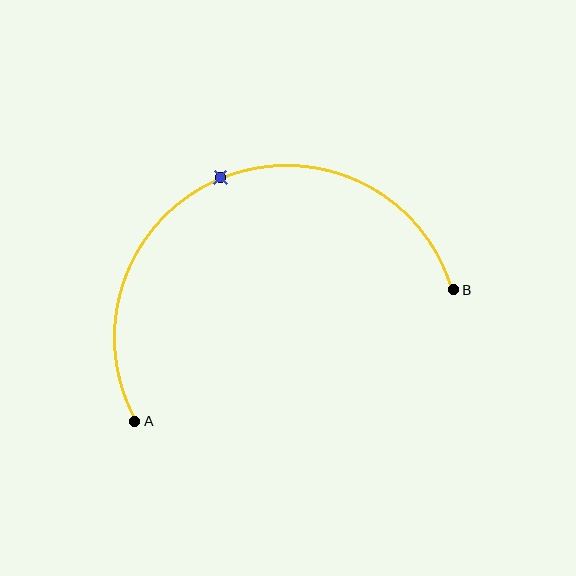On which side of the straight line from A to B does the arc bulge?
The arc bulges above the straight line connecting A and B.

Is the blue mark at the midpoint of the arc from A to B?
Yes. The blue mark lies on the arc at equal arc-length from both A and B — it is the arc midpoint.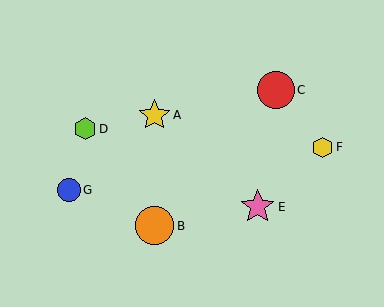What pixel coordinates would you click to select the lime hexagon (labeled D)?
Click at (85, 129) to select the lime hexagon D.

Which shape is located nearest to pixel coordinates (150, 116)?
The yellow star (labeled A) at (154, 115) is nearest to that location.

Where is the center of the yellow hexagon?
The center of the yellow hexagon is at (323, 147).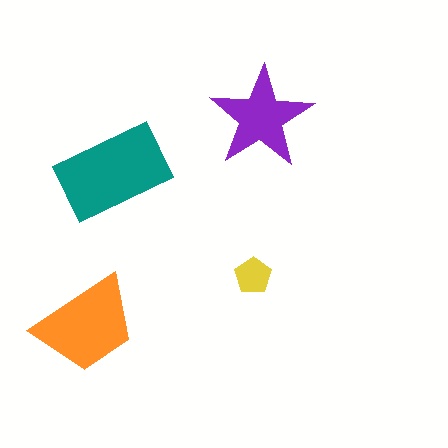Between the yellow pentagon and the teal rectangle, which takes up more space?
The teal rectangle.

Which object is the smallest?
The yellow pentagon.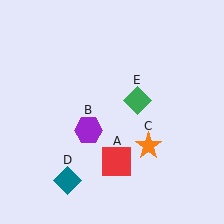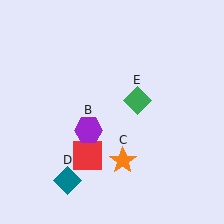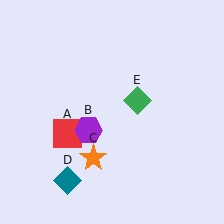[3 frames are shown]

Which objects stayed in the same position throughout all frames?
Purple hexagon (object B) and teal diamond (object D) and green diamond (object E) remained stationary.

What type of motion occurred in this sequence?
The red square (object A), orange star (object C) rotated clockwise around the center of the scene.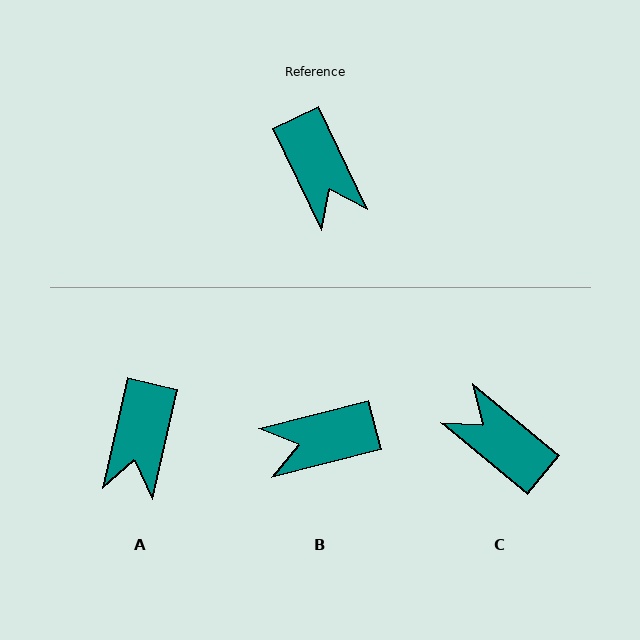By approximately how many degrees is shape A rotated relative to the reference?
Approximately 38 degrees clockwise.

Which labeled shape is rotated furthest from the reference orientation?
C, about 155 degrees away.